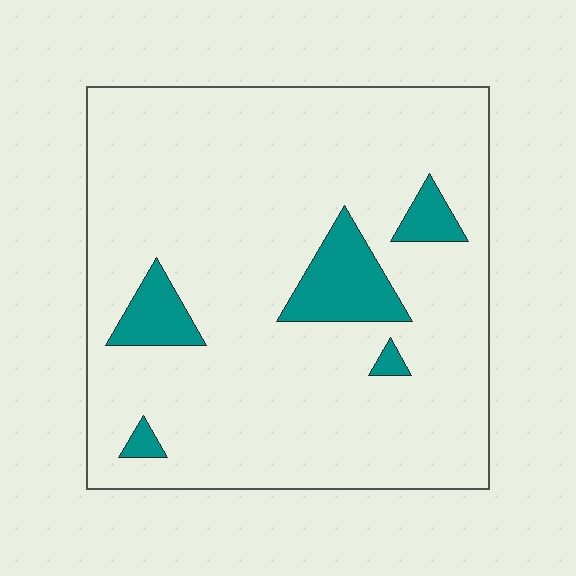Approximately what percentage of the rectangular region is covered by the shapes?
Approximately 10%.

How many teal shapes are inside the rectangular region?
5.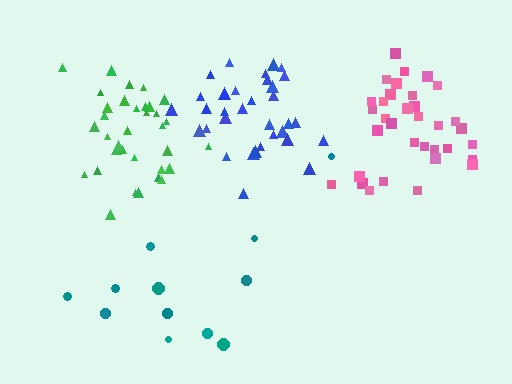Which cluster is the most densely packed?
Blue.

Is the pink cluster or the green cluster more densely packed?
Green.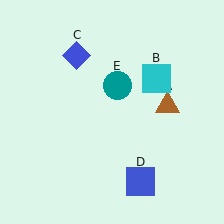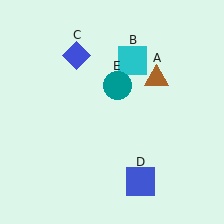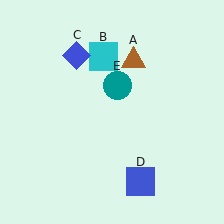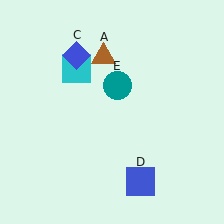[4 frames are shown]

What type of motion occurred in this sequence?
The brown triangle (object A), cyan square (object B) rotated counterclockwise around the center of the scene.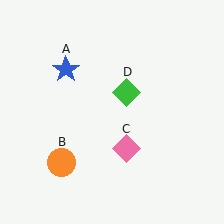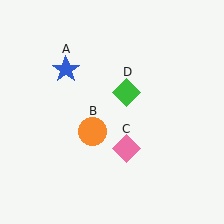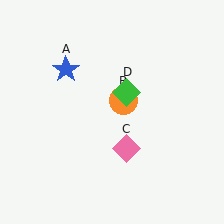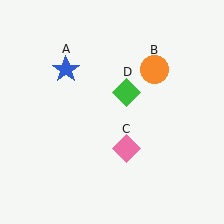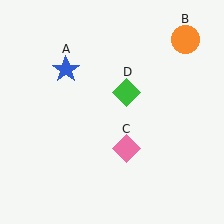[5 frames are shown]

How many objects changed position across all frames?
1 object changed position: orange circle (object B).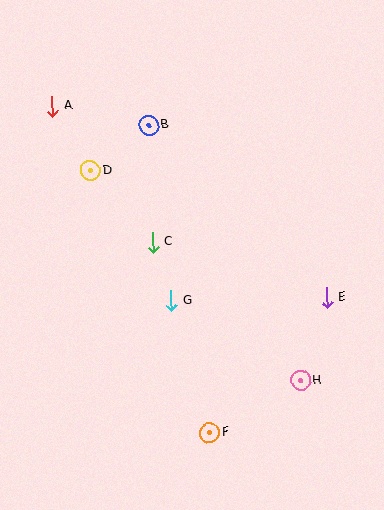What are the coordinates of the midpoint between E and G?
The midpoint between E and G is at (249, 299).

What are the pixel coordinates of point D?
Point D is at (91, 171).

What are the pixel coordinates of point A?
Point A is at (52, 106).